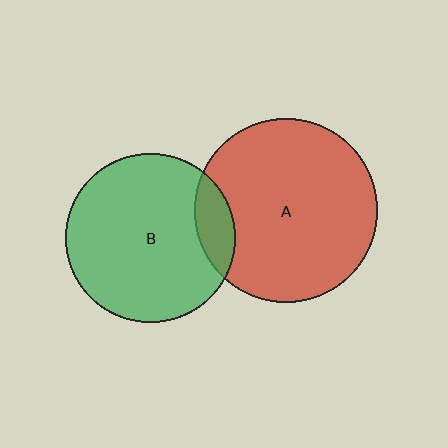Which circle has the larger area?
Circle A (red).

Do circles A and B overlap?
Yes.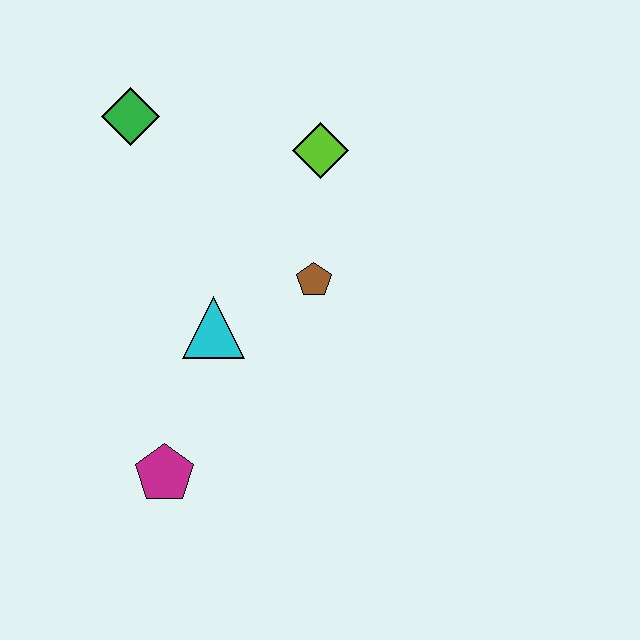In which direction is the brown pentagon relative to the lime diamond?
The brown pentagon is below the lime diamond.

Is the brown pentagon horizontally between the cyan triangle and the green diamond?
No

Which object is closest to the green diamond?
The lime diamond is closest to the green diamond.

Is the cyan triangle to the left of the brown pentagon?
Yes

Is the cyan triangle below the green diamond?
Yes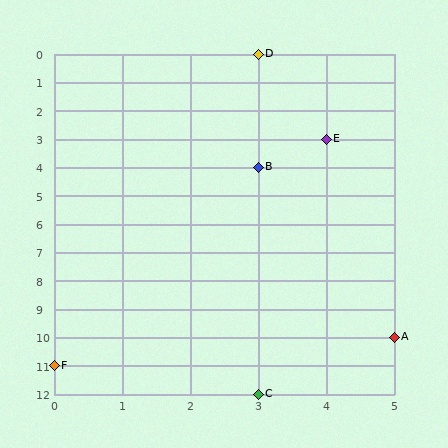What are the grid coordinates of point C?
Point C is at grid coordinates (3, 12).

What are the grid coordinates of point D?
Point D is at grid coordinates (3, 0).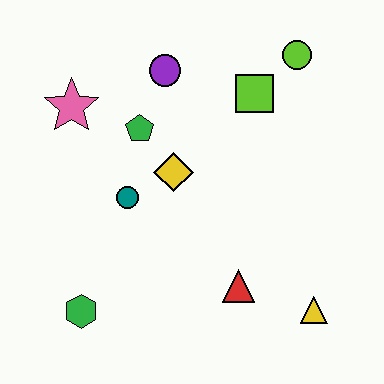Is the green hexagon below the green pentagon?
Yes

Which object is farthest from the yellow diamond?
The yellow triangle is farthest from the yellow diamond.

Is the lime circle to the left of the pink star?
No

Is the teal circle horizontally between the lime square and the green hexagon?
Yes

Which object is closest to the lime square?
The lime circle is closest to the lime square.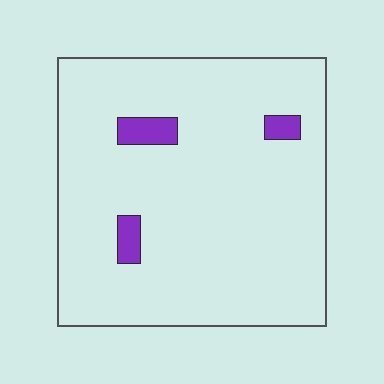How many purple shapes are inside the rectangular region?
3.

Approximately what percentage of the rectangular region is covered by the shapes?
Approximately 5%.